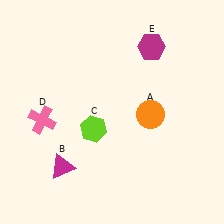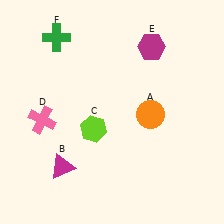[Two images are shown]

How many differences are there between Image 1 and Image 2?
There is 1 difference between the two images.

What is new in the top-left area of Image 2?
A green cross (F) was added in the top-left area of Image 2.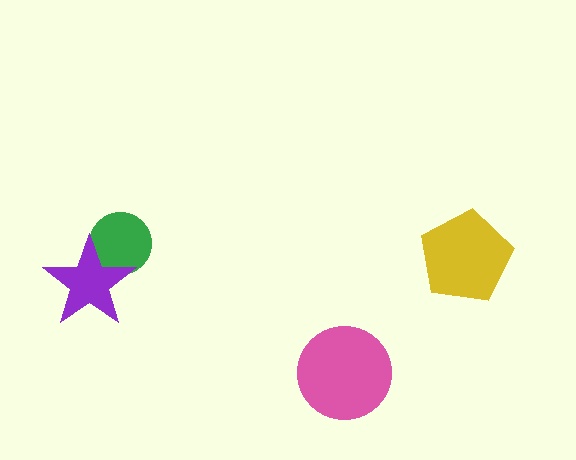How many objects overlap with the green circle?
1 object overlaps with the green circle.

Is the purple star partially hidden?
No, no other shape covers it.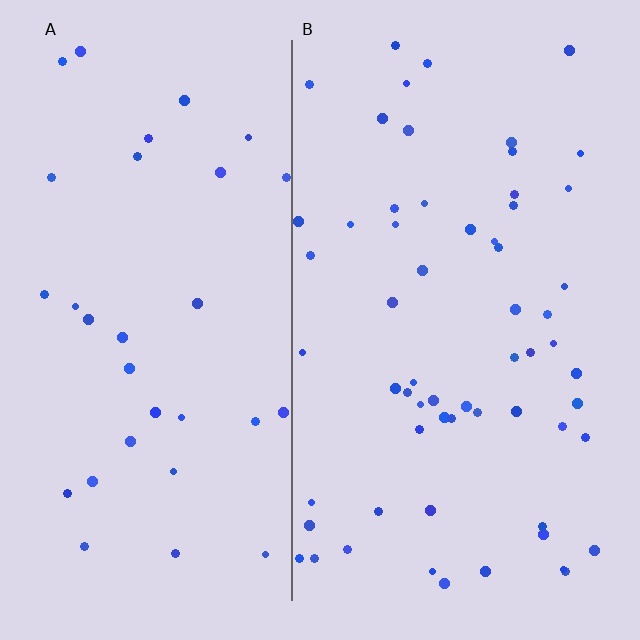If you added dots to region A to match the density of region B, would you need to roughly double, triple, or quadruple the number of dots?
Approximately double.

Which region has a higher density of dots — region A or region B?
B (the right).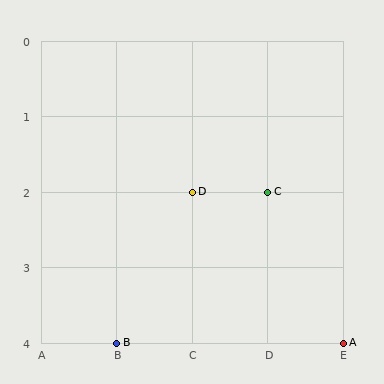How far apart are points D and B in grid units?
Points D and B are 1 column and 2 rows apart (about 2.2 grid units diagonally).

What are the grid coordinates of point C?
Point C is at grid coordinates (D, 2).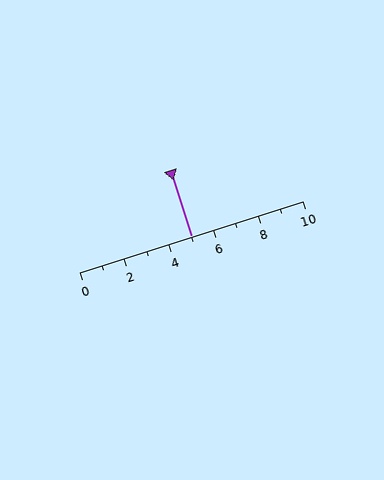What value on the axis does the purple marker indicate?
The marker indicates approximately 5.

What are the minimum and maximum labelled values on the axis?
The axis runs from 0 to 10.